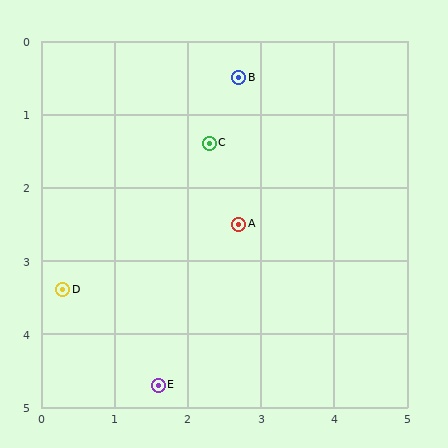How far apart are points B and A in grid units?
Points B and A are about 2.0 grid units apart.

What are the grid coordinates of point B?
Point B is at approximately (2.7, 0.5).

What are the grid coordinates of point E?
Point E is at approximately (1.6, 4.7).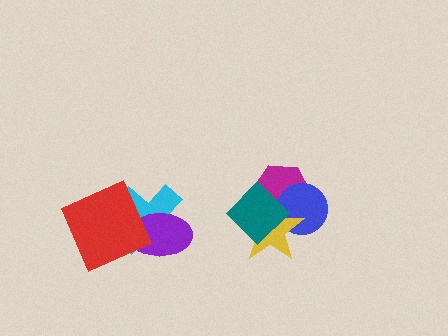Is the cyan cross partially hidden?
Yes, it is partially covered by another shape.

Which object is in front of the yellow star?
The teal diamond is in front of the yellow star.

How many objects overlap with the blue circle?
3 objects overlap with the blue circle.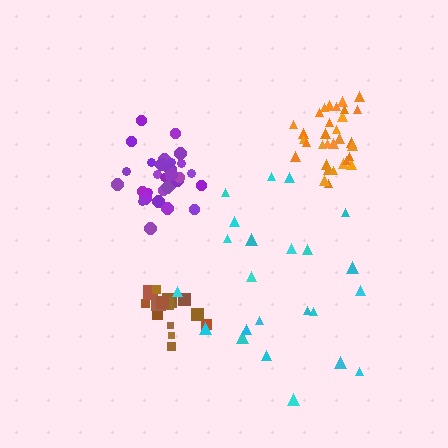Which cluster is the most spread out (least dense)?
Cyan.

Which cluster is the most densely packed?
Purple.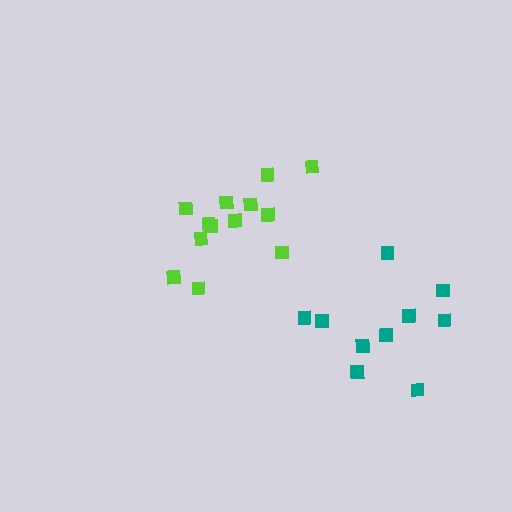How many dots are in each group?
Group 1: 10 dots, Group 2: 13 dots (23 total).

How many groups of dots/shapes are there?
There are 2 groups.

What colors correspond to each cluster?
The clusters are colored: teal, lime.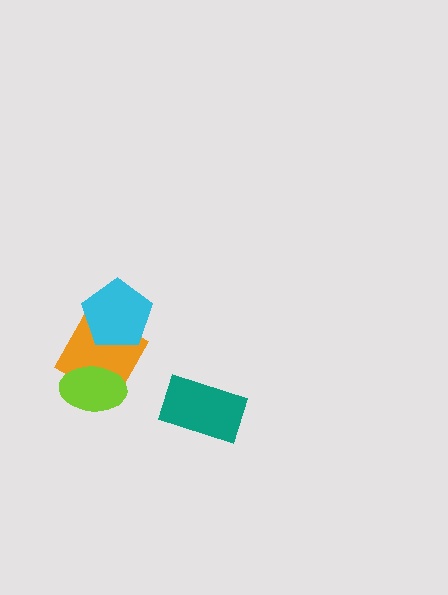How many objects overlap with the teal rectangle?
0 objects overlap with the teal rectangle.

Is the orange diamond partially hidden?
Yes, it is partially covered by another shape.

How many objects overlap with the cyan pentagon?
1 object overlaps with the cyan pentagon.